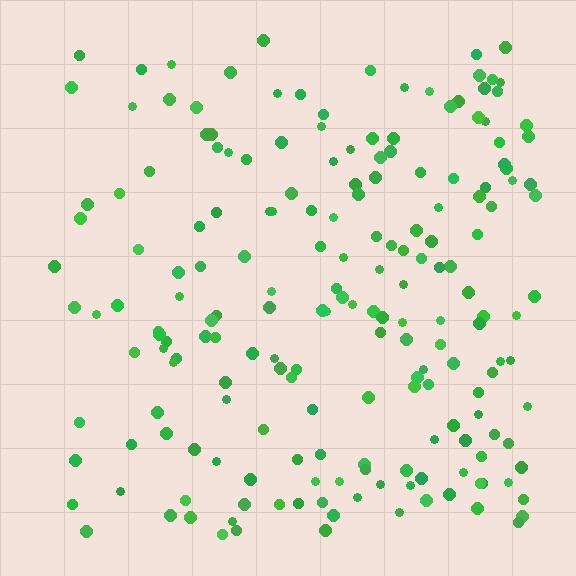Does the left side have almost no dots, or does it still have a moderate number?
Still a moderate number, just noticeably fewer than the right.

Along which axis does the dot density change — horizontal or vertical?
Horizontal.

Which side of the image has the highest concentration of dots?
The right.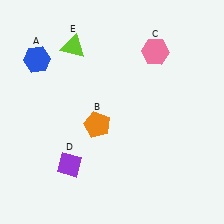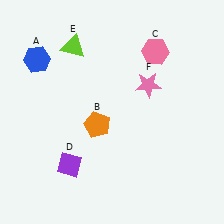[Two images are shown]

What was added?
A pink star (F) was added in Image 2.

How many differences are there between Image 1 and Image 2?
There is 1 difference between the two images.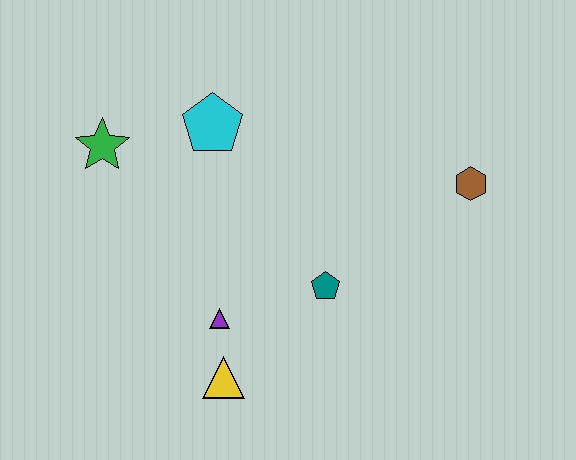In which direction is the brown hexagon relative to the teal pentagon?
The brown hexagon is to the right of the teal pentagon.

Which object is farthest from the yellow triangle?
The brown hexagon is farthest from the yellow triangle.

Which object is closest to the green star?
The cyan pentagon is closest to the green star.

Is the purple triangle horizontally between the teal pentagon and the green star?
Yes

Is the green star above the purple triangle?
Yes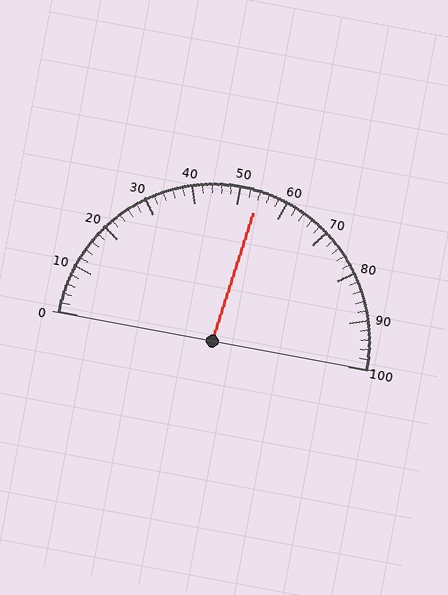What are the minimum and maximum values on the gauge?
The gauge ranges from 0 to 100.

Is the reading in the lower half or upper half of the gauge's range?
The reading is in the upper half of the range (0 to 100).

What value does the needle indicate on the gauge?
The needle indicates approximately 54.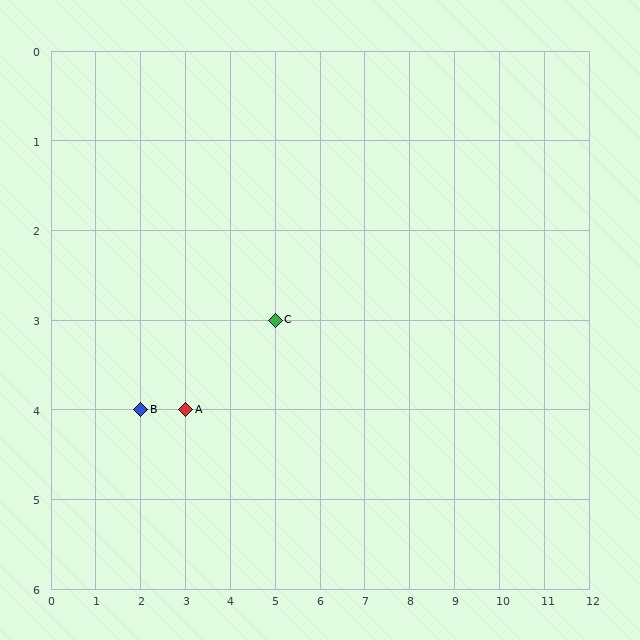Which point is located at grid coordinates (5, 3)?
Point C is at (5, 3).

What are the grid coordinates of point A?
Point A is at grid coordinates (3, 4).